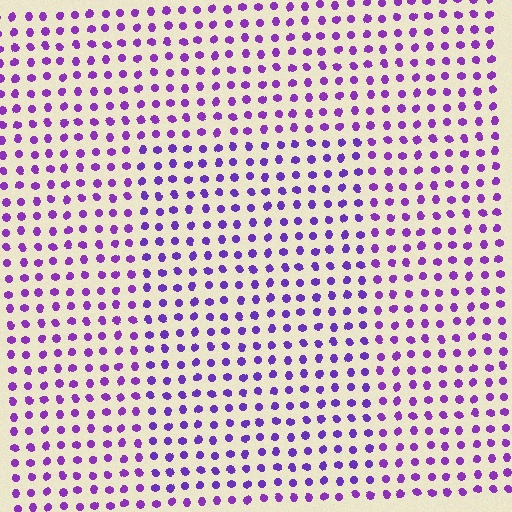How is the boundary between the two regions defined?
The boundary is defined purely by a slight shift in hue (about 16 degrees). Spacing, size, and orientation are identical on both sides.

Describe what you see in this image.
The image is filled with small purple elements in a uniform arrangement. A rectangle-shaped region is visible where the elements are tinted to a slightly different hue, forming a subtle color boundary.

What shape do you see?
I see a rectangle.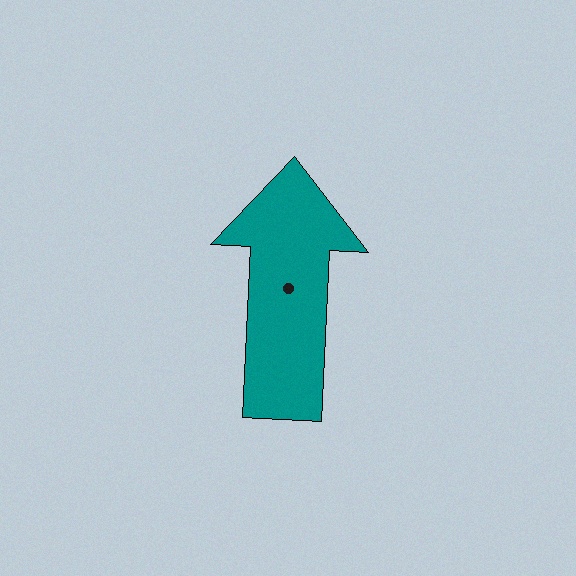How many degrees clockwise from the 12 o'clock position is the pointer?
Approximately 3 degrees.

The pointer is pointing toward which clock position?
Roughly 12 o'clock.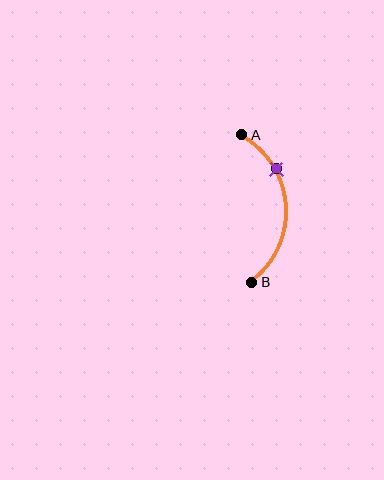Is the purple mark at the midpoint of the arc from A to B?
No. The purple mark lies on the arc but is closer to endpoint A. The arc midpoint would be at the point on the curve equidistant along the arc from both A and B.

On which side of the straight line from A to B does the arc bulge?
The arc bulges to the right of the straight line connecting A and B.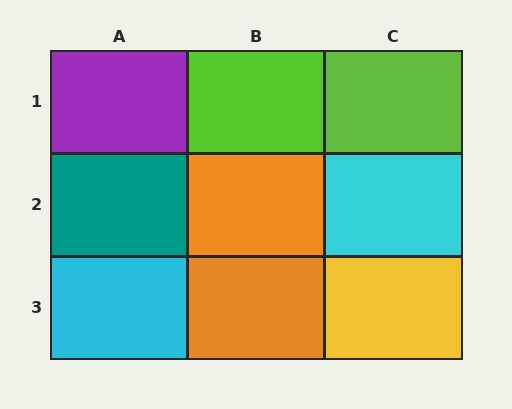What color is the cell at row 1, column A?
Purple.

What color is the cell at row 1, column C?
Lime.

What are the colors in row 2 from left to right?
Teal, orange, cyan.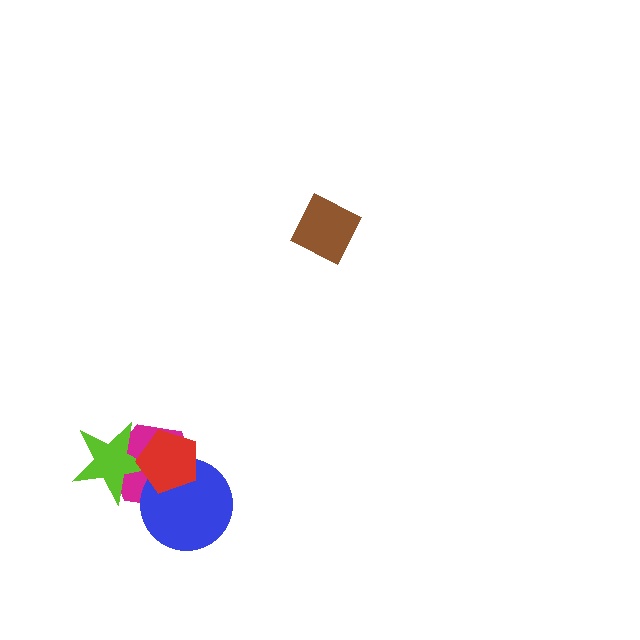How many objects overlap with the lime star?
2 objects overlap with the lime star.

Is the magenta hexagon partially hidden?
Yes, it is partially covered by another shape.